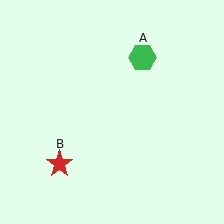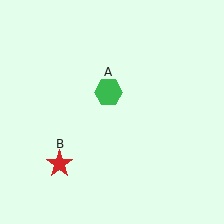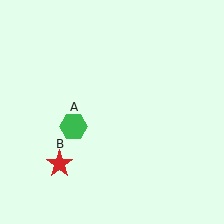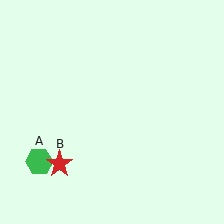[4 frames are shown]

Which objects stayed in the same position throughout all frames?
Red star (object B) remained stationary.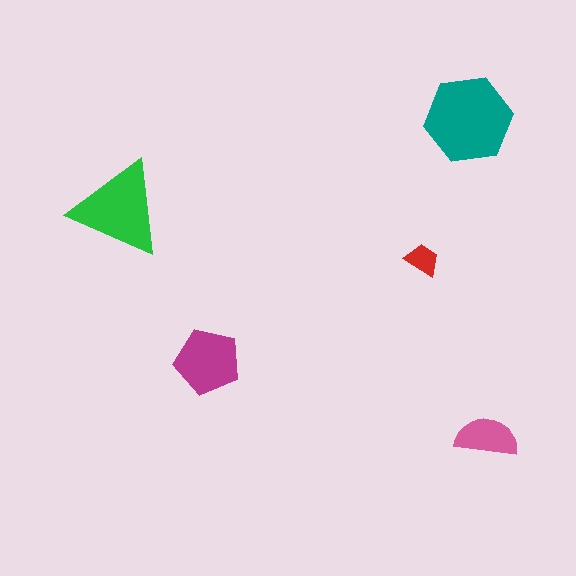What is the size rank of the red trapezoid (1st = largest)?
5th.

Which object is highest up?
The teal hexagon is topmost.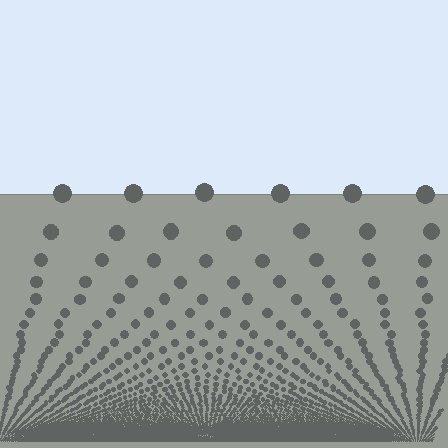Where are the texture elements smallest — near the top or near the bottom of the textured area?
Near the bottom.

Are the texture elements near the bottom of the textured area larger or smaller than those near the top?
Smaller. The gradient is inverted — elements near the bottom are smaller and denser.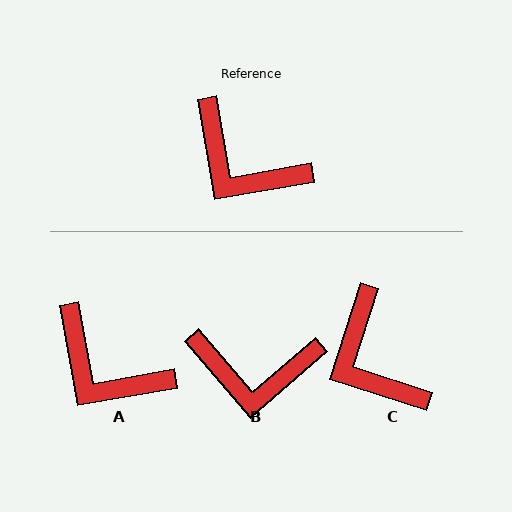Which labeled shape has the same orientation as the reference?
A.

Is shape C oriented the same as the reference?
No, it is off by about 28 degrees.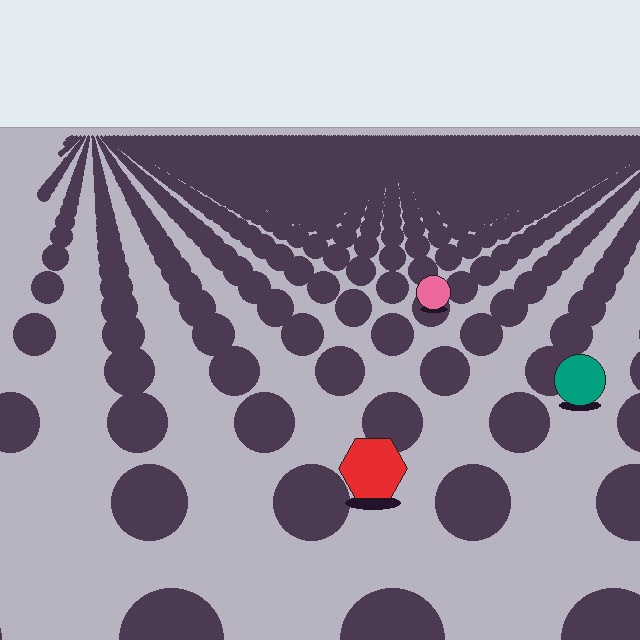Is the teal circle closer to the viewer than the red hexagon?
No. The red hexagon is closer — you can tell from the texture gradient: the ground texture is coarser near it.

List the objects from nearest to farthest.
From nearest to farthest: the red hexagon, the teal circle, the pink circle.